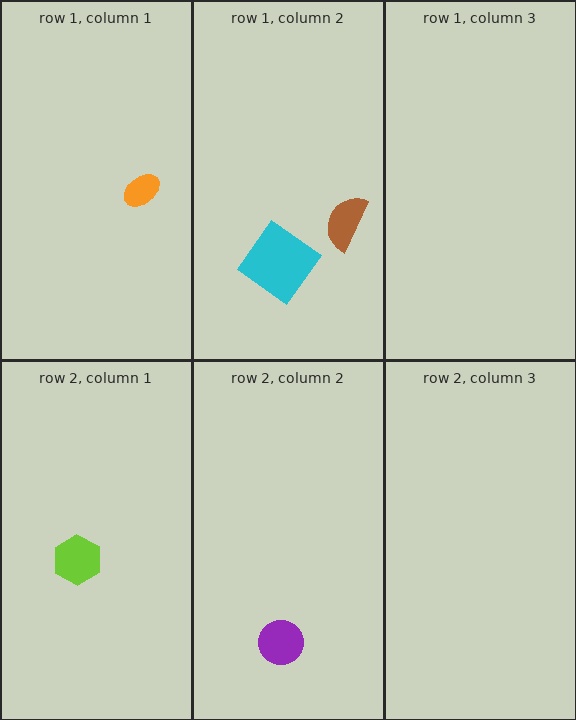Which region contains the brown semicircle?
The row 1, column 2 region.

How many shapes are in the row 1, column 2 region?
2.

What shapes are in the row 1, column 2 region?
The brown semicircle, the cyan diamond.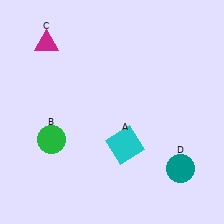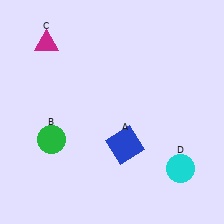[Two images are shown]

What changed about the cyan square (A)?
In Image 1, A is cyan. In Image 2, it changed to blue.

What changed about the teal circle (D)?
In Image 1, D is teal. In Image 2, it changed to cyan.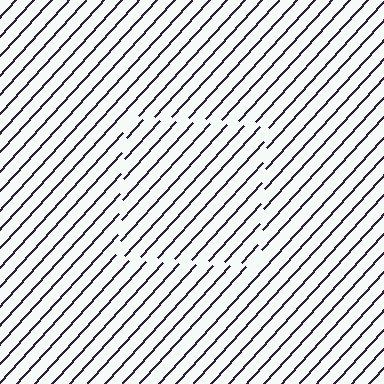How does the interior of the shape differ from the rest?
The interior of the shape contains the same grating, shifted by half a period — the contour is defined by the phase discontinuity where line-ends from the inner and outer gratings abut.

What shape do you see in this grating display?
An illusory square. The interior of the shape contains the same grating, shifted by half a period — the contour is defined by the phase discontinuity where line-ends from the inner and outer gratings abut.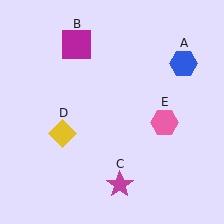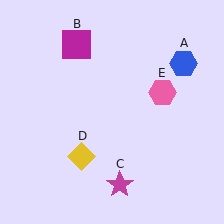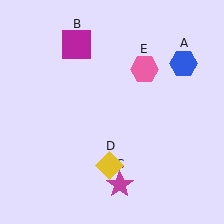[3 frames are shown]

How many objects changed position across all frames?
2 objects changed position: yellow diamond (object D), pink hexagon (object E).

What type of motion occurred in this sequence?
The yellow diamond (object D), pink hexagon (object E) rotated counterclockwise around the center of the scene.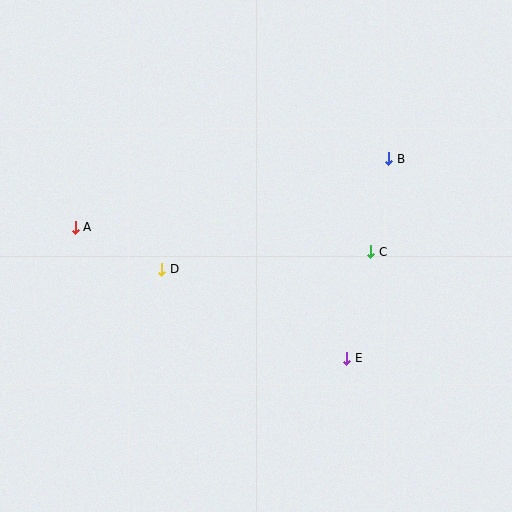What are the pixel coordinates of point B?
Point B is at (389, 159).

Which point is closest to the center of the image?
Point D at (162, 269) is closest to the center.